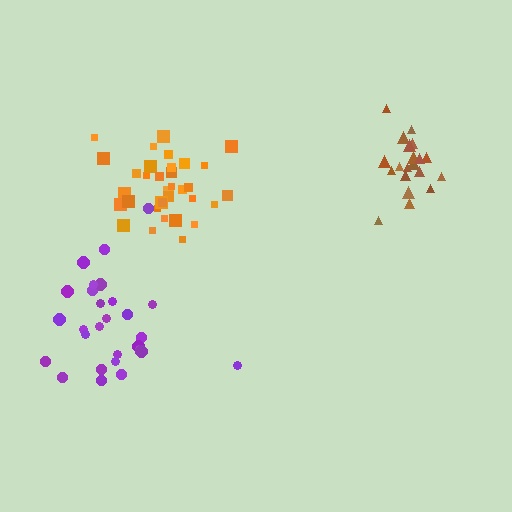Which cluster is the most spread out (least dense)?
Purple.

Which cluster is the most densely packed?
Brown.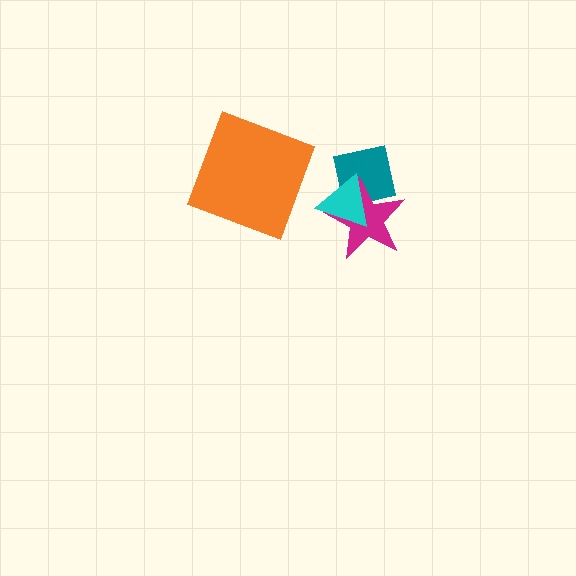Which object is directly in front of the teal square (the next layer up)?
The magenta star is directly in front of the teal square.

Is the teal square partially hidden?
Yes, it is partially covered by another shape.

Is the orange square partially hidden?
No, no other shape covers it.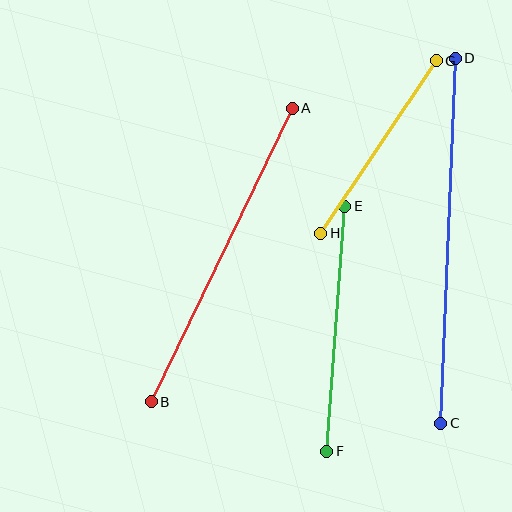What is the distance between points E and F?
The distance is approximately 246 pixels.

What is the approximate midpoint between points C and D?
The midpoint is at approximately (448, 241) pixels.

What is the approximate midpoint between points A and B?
The midpoint is at approximately (222, 255) pixels.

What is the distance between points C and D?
The distance is approximately 365 pixels.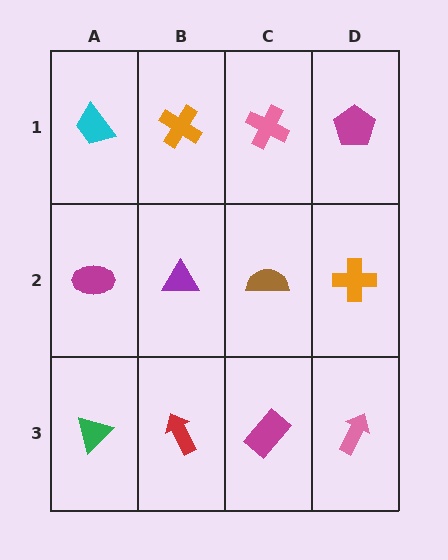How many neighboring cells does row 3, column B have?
3.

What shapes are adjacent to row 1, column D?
An orange cross (row 2, column D), a pink cross (row 1, column C).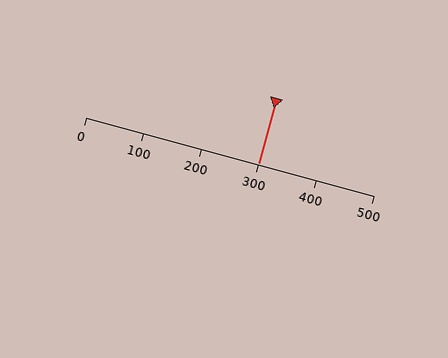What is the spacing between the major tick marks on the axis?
The major ticks are spaced 100 apart.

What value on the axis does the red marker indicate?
The marker indicates approximately 300.